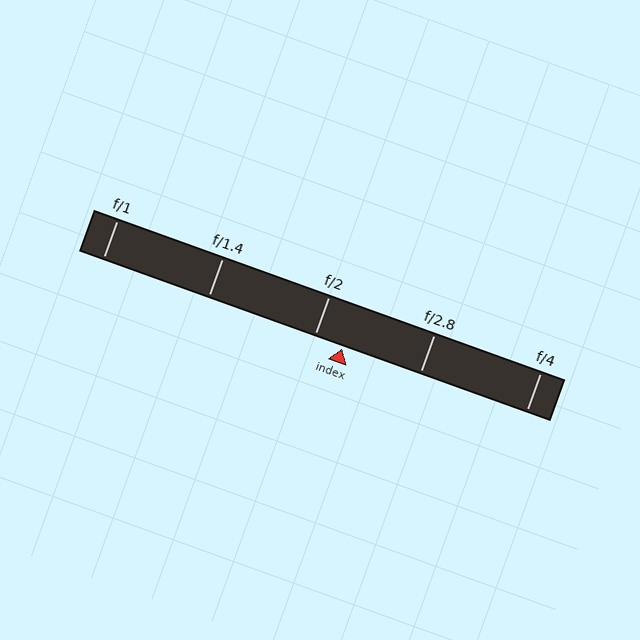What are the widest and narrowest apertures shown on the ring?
The widest aperture shown is f/1 and the narrowest is f/4.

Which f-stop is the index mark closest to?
The index mark is closest to f/2.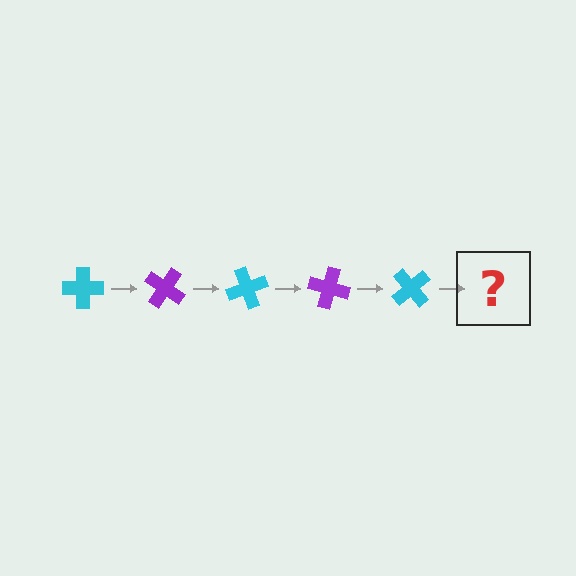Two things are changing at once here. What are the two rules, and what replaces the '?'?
The two rules are that it rotates 35 degrees each step and the color cycles through cyan and purple. The '?' should be a purple cross, rotated 175 degrees from the start.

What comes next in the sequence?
The next element should be a purple cross, rotated 175 degrees from the start.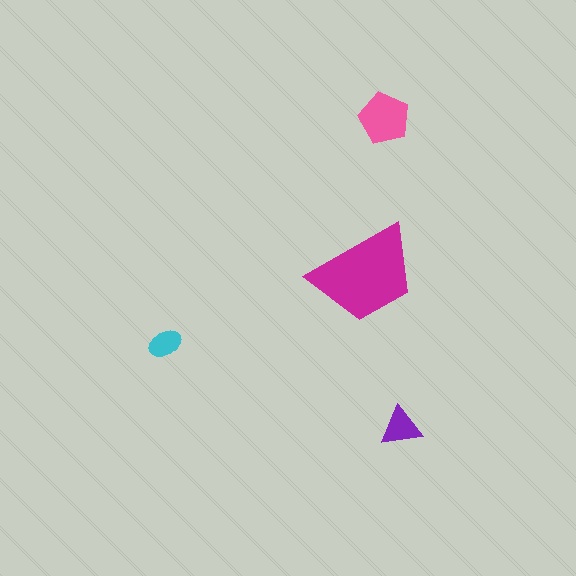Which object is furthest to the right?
The purple triangle is rightmost.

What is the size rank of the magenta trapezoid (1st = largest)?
1st.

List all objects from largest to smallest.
The magenta trapezoid, the pink pentagon, the purple triangle, the cyan ellipse.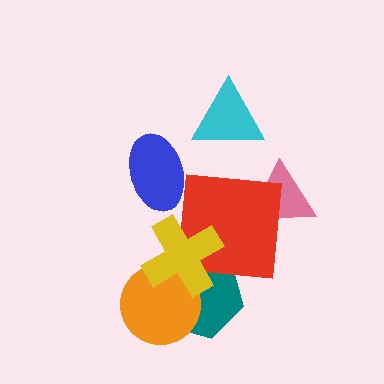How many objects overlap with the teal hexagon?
3 objects overlap with the teal hexagon.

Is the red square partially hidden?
Yes, it is partially covered by another shape.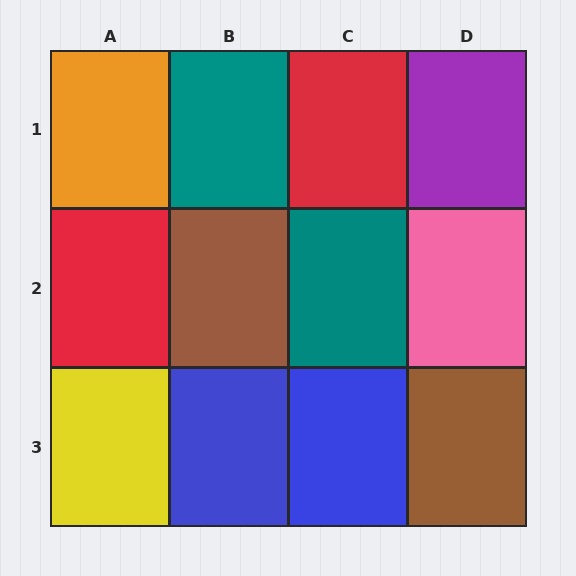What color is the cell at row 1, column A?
Orange.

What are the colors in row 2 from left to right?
Red, brown, teal, pink.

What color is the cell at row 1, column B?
Teal.